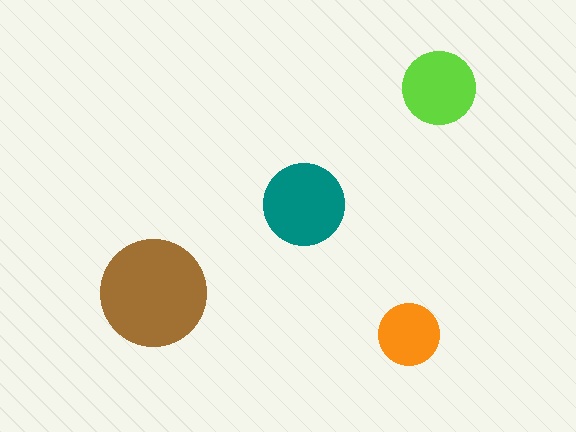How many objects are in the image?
There are 4 objects in the image.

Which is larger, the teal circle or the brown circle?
The brown one.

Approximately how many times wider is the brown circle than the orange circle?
About 1.5 times wider.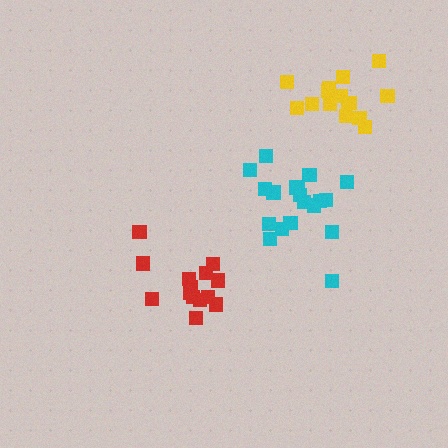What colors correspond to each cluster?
The clusters are colored: red, cyan, yellow.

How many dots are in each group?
Group 1: 14 dots, Group 2: 19 dots, Group 3: 16 dots (49 total).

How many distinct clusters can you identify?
There are 3 distinct clusters.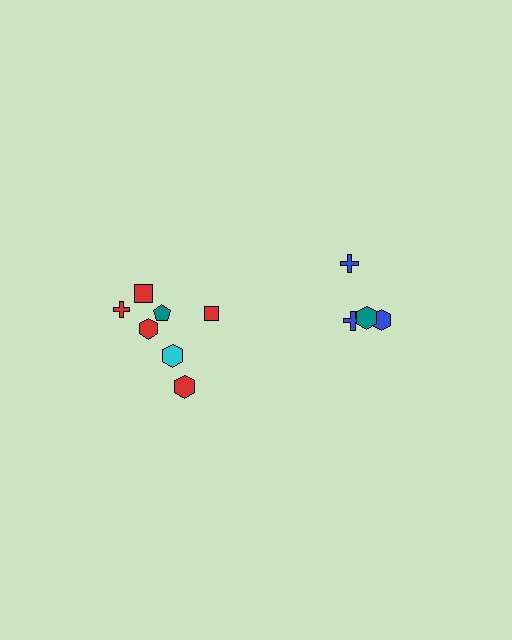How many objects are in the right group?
There are 4 objects.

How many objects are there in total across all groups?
There are 11 objects.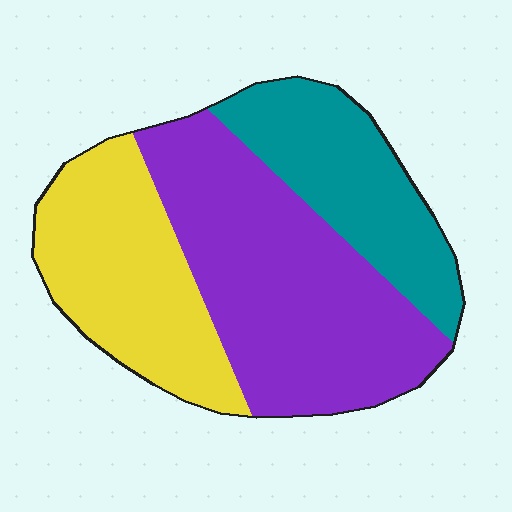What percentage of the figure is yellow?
Yellow covers around 30% of the figure.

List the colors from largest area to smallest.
From largest to smallest: purple, yellow, teal.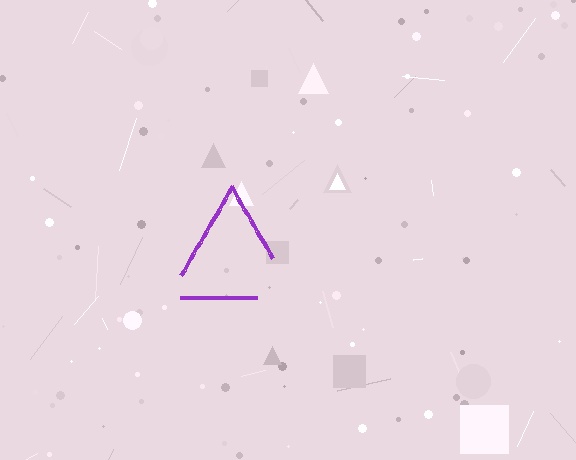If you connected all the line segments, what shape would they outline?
They would outline a triangle.